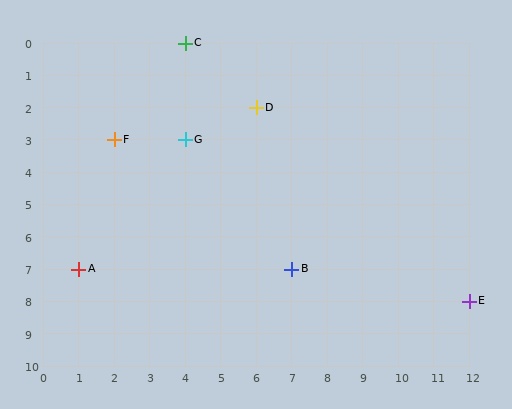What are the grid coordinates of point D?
Point D is at grid coordinates (6, 2).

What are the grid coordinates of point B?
Point B is at grid coordinates (7, 7).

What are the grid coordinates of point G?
Point G is at grid coordinates (4, 3).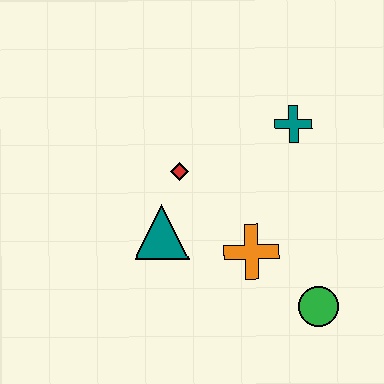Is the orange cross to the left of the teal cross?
Yes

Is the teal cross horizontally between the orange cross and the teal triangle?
No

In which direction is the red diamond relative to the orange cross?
The red diamond is above the orange cross.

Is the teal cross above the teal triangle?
Yes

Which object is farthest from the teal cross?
The green circle is farthest from the teal cross.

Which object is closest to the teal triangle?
The red diamond is closest to the teal triangle.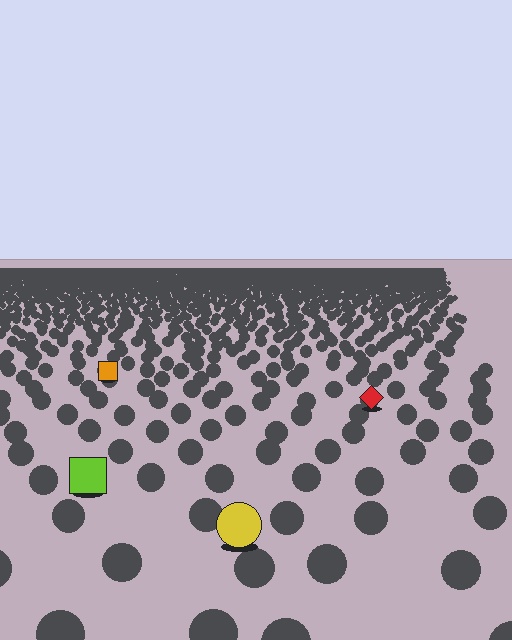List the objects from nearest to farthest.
From nearest to farthest: the yellow circle, the lime square, the red diamond, the orange square.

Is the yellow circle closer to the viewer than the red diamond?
Yes. The yellow circle is closer — you can tell from the texture gradient: the ground texture is coarser near it.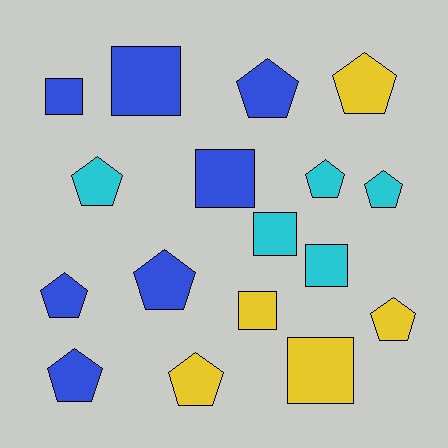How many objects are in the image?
There are 17 objects.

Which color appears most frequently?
Blue, with 7 objects.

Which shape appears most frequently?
Pentagon, with 10 objects.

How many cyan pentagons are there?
There are 3 cyan pentagons.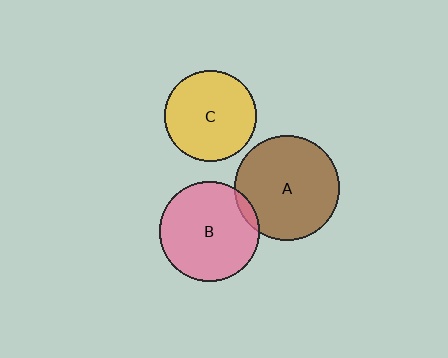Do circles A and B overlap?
Yes.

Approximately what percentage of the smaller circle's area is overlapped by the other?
Approximately 5%.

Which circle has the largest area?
Circle A (brown).